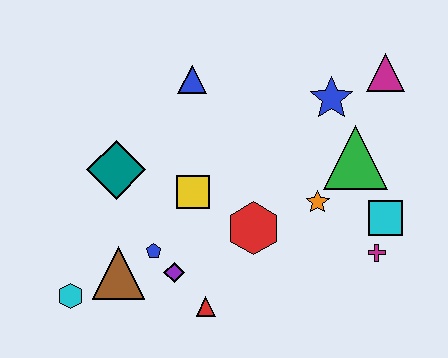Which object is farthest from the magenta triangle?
The cyan hexagon is farthest from the magenta triangle.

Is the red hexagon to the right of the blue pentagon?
Yes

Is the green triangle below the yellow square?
No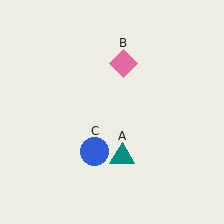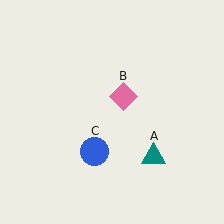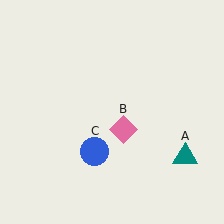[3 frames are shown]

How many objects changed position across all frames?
2 objects changed position: teal triangle (object A), pink diamond (object B).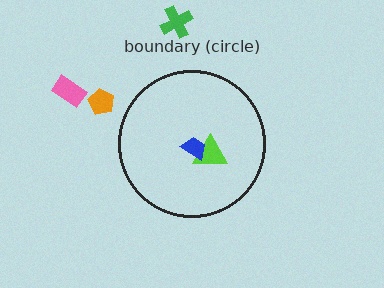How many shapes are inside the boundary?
2 inside, 3 outside.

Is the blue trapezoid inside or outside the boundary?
Inside.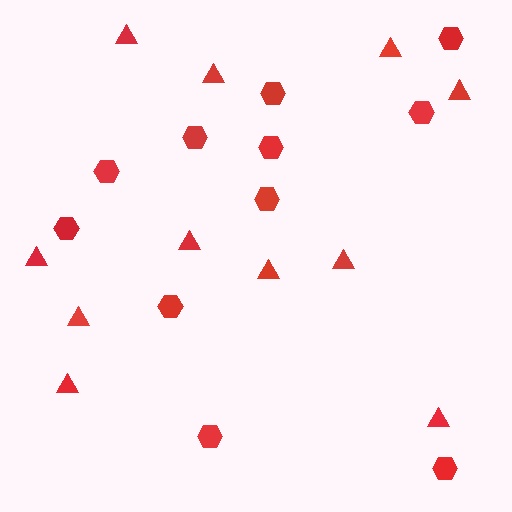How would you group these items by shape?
There are 2 groups: one group of triangles (11) and one group of hexagons (11).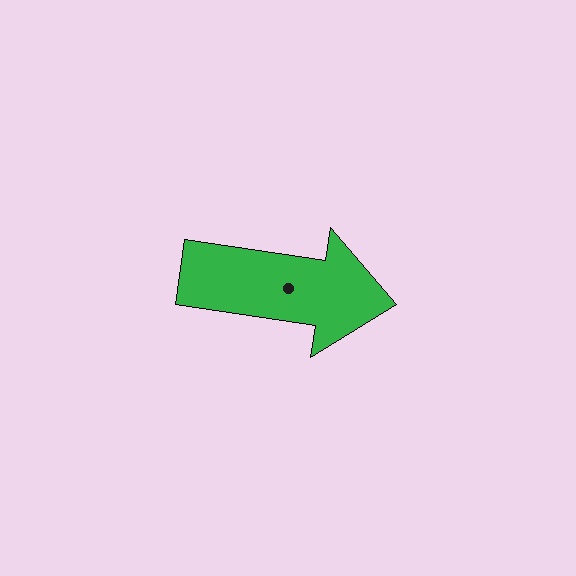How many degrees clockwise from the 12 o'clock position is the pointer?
Approximately 98 degrees.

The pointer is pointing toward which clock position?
Roughly 3 o'clock.